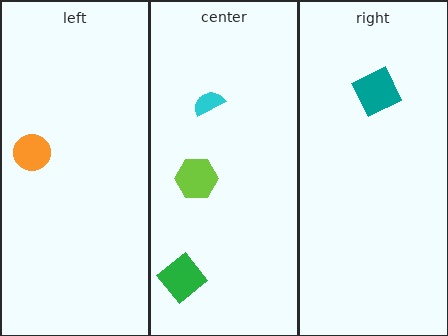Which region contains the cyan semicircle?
The center region.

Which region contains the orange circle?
The left region.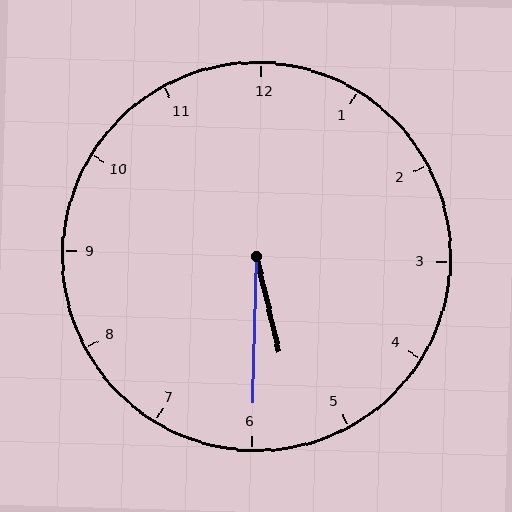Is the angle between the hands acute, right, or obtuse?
It is acute.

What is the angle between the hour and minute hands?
Approximately 15 degrees.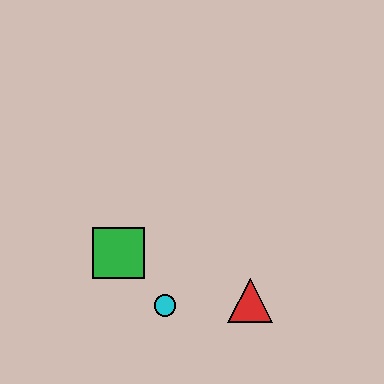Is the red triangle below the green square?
Yes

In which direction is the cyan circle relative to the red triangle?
The cyan circle is to the left of the red triangle.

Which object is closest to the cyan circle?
The green square is closest to the cyan circle.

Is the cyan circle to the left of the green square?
No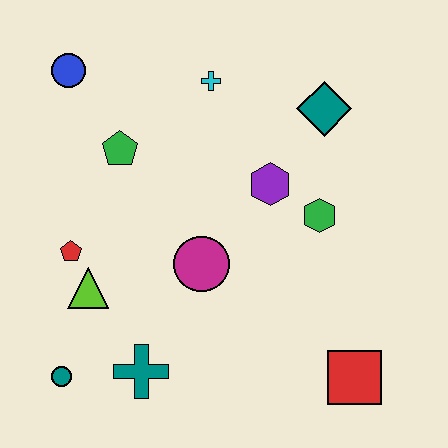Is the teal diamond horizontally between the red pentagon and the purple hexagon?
No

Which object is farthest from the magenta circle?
The blue circle is farthest from the magenta circle.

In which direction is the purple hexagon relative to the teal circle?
The purple hexagon is to the right of the teal circle.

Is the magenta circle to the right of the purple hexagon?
No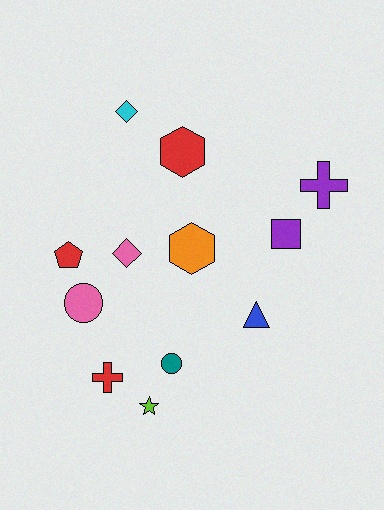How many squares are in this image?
There is 1 square.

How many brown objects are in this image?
There are no brown objects.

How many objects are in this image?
There are 12 objects.